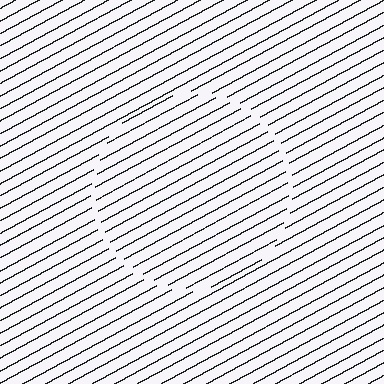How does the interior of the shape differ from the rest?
The interior of the shape contains the same grating, shifted by half a period — the contour is defined by the phase discontinuity where line-ends from the inner and outer gratings abut.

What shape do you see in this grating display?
An illusory circle. The interior of the shape contains the same grating, shifted by half a period — the contour is defined by the phase discontinuity where line-ends from the inner and outer gratings abut.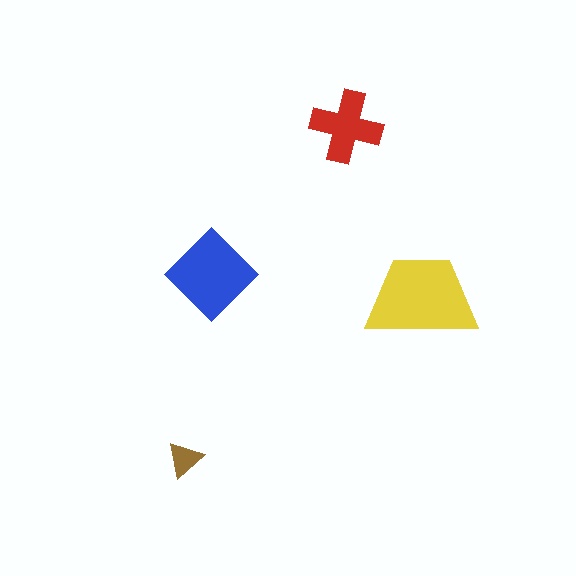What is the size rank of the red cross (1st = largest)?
3rd.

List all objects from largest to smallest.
The yellow trapezoid, the blue diamond, the red cross, the brown triangle.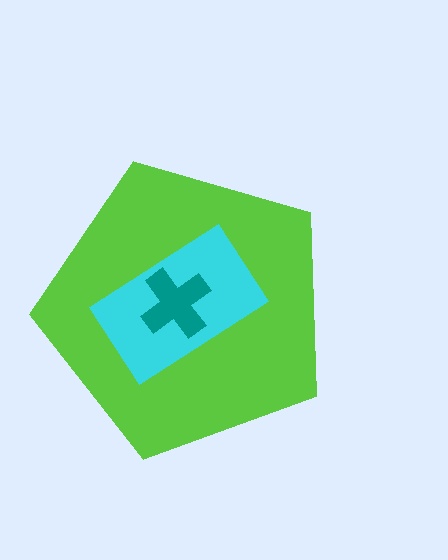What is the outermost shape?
The lime pentagon.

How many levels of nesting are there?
3.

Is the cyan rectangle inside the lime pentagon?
Yes.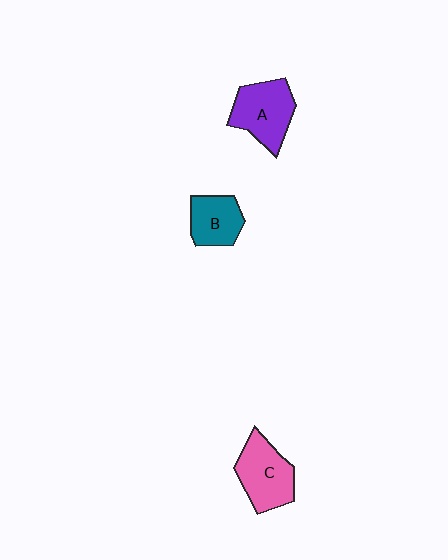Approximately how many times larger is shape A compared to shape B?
Approximately 1.4 times.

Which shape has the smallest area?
Shape B (teal).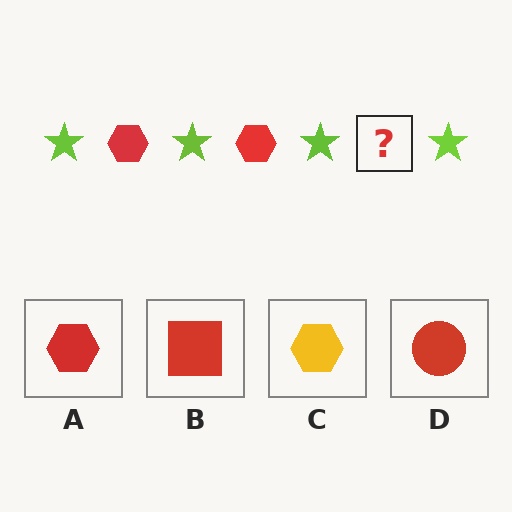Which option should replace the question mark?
Option A.